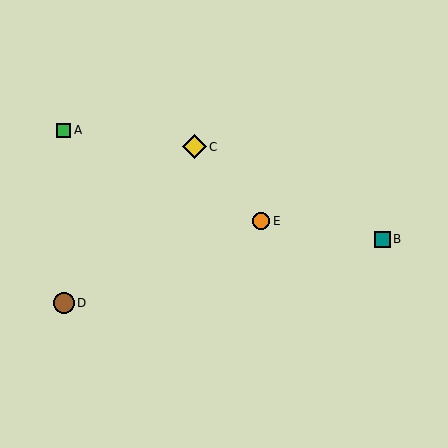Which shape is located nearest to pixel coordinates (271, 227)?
The orange circle (labeled E) at (261, 221) is nearest to that location.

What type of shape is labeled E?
Shape E is an orange circle.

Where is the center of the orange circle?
The center of the orange circle is at (261, 221).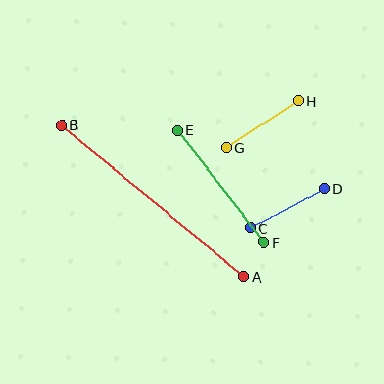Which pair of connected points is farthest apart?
Points A and B are farthest apart.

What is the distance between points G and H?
The distance is approximately 86 pixels.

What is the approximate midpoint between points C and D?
The midpoint is at approximately (288, 208) pixels.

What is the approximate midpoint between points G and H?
The midpoint is at approximately (262, 124) pixels.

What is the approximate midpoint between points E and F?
The midpoint is at approximately (221, 186) pixels.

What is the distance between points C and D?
The distance is approximately 84 pixels.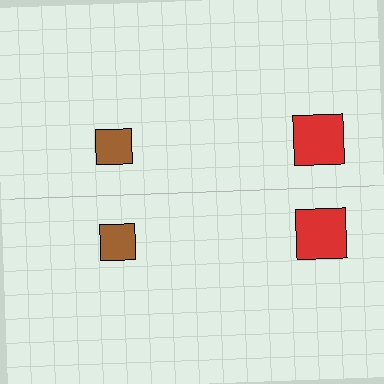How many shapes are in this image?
There are 4 shapes in this image.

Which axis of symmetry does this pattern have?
The pattern has a horizontal axis of symmetry running through the center of the image.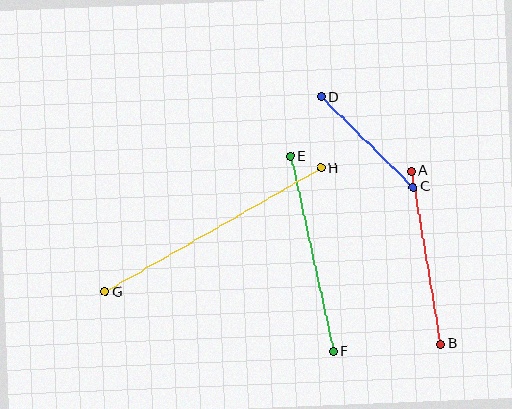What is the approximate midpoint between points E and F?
The midpoint is at approximately (312, 254) pixels.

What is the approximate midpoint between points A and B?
The midpoint is at approximately (426, 258) pixels.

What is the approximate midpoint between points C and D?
The midpoint is at approximately (367, 142) pixels.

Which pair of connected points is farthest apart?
Points G and H are farthest apart.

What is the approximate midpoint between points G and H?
The midpoint is at approximately (213, 230) pixels.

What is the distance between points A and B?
The distance is approximately 175 pixels.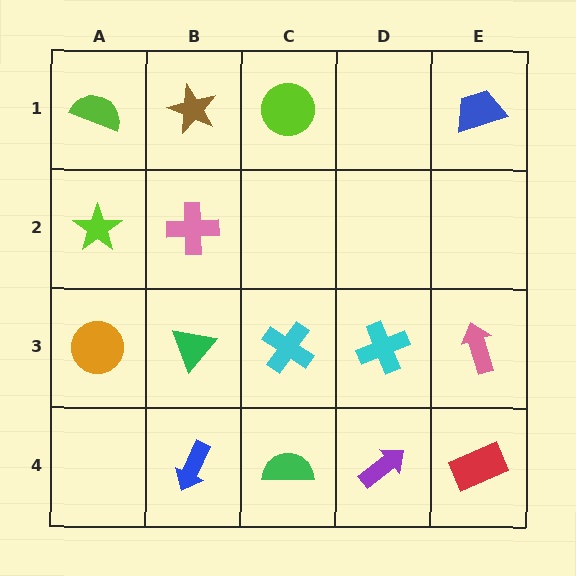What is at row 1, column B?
A brown star.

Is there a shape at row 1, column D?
No, that cell is empty.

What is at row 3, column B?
A green triangle.